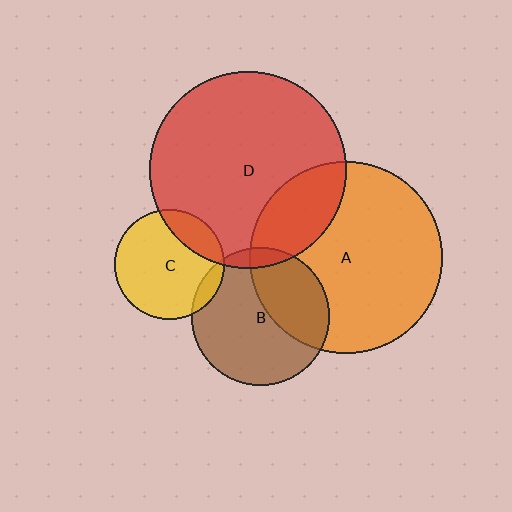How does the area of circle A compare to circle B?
Approximately 1.9 times.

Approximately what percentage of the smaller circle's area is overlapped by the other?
Approximately 20%.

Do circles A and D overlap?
Yes.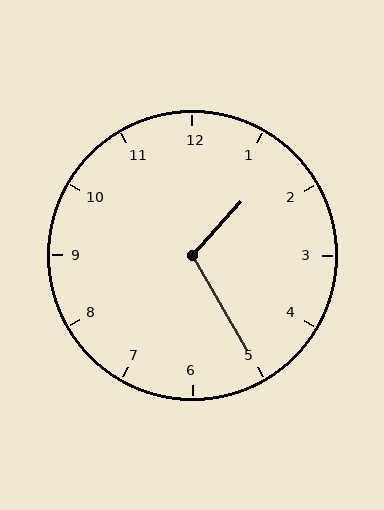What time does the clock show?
1:25.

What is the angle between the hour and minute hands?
Approximately 108 degrees.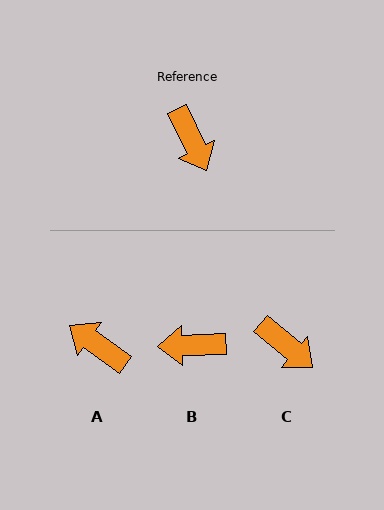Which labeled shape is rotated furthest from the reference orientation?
A, about 152 degrees away.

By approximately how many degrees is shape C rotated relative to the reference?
Approximately 24 degrees counter-clockwise.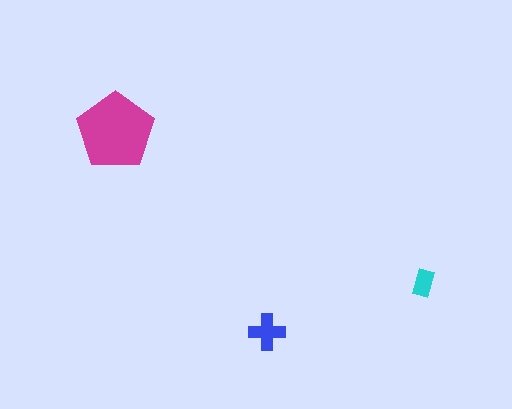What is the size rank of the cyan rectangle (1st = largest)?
3rd.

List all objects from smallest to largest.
The cyan rectangle, the blue cross, the magenta pentagon.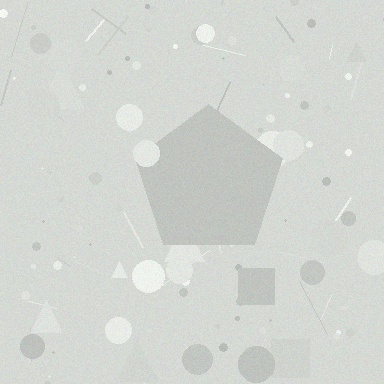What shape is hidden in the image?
A pentagon is hidden in the image.